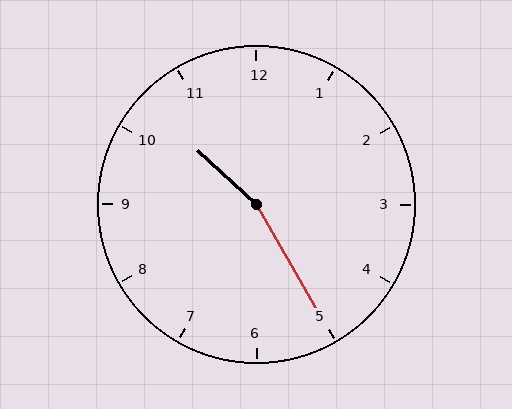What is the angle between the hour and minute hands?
Approximately 162 degrees.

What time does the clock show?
10:25.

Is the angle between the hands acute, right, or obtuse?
It is obtuse.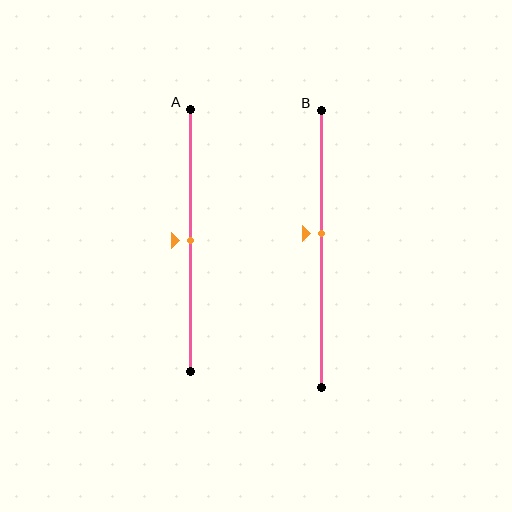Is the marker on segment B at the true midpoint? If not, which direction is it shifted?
No, the marker on segment B is shifted upward by about 6% of the segment length.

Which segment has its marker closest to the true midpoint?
Segment A has its marker closest to the true midpoint.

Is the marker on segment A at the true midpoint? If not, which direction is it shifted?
Yes, the marker on segment A is at the true midpoint.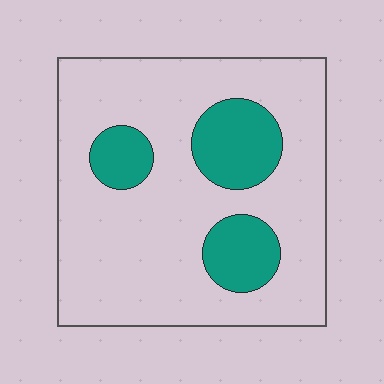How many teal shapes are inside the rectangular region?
3.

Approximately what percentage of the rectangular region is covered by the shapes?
Approximately 20%.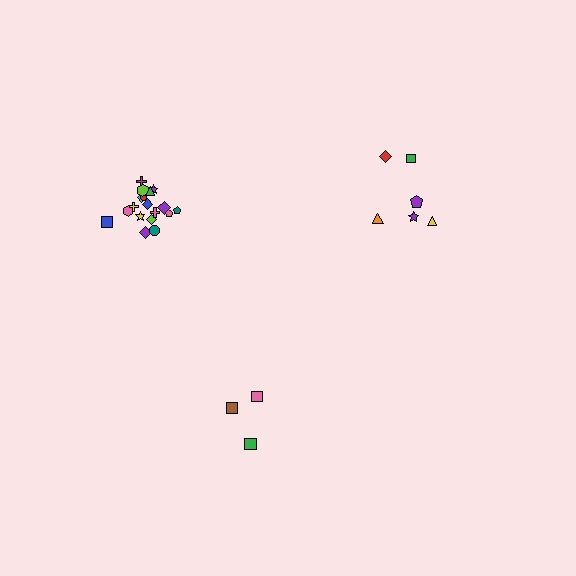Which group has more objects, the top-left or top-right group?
The top-left group.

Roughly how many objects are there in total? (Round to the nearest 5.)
Roughly 25 objects in total.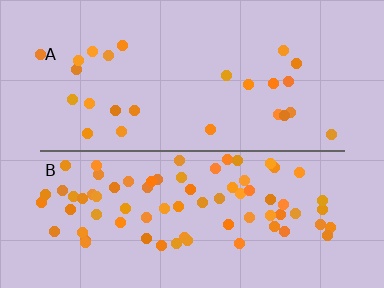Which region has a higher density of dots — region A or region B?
B (the bottom).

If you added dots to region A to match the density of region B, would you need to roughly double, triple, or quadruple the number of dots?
Approximately triple.